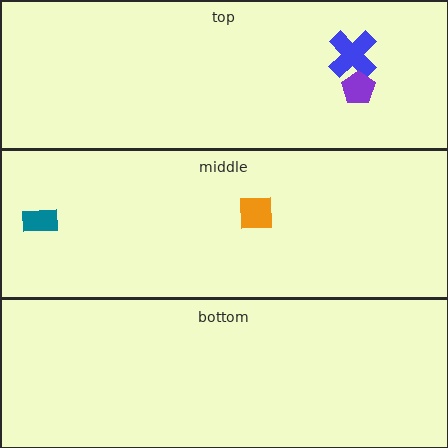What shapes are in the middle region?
The teal rectangle, the orange square.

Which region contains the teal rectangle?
The middle region.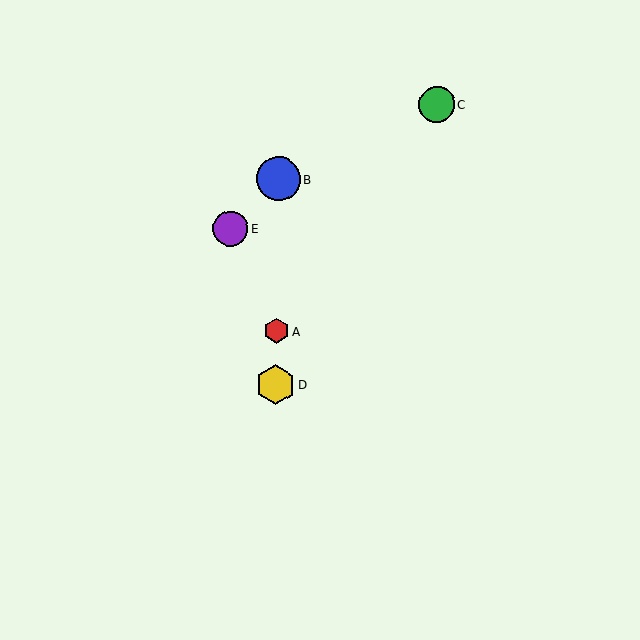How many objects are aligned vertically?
3 objects (A, B, D) are aligned vertically.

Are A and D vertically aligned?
Yes, both are at x≈276.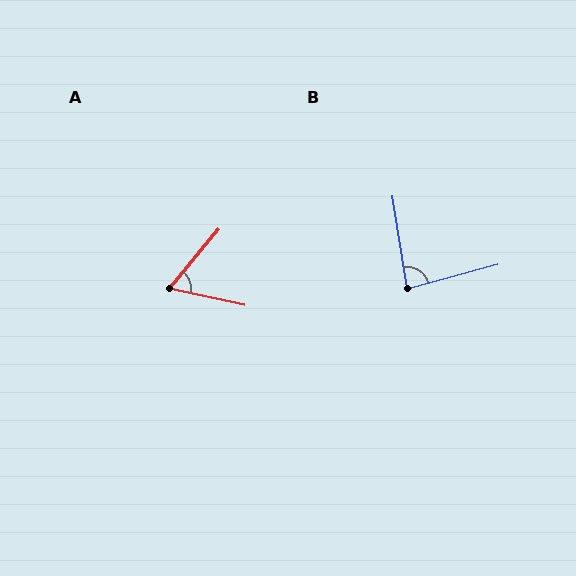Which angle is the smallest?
A, at approximately 63 degrees.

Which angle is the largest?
B, at approximately 84 degrees.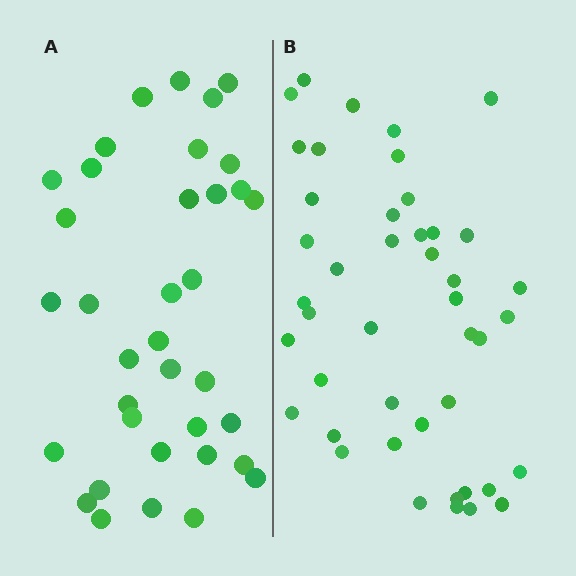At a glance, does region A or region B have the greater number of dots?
Region B (the right region) has more dots.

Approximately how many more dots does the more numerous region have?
Region B has roughly 8 or so more dots than region A.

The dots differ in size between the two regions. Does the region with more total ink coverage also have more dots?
No. Region A has more total ink coverage because its dots are larger, but region B actually contains more individual dots. Total area can be misleading — the number of items is what matters here.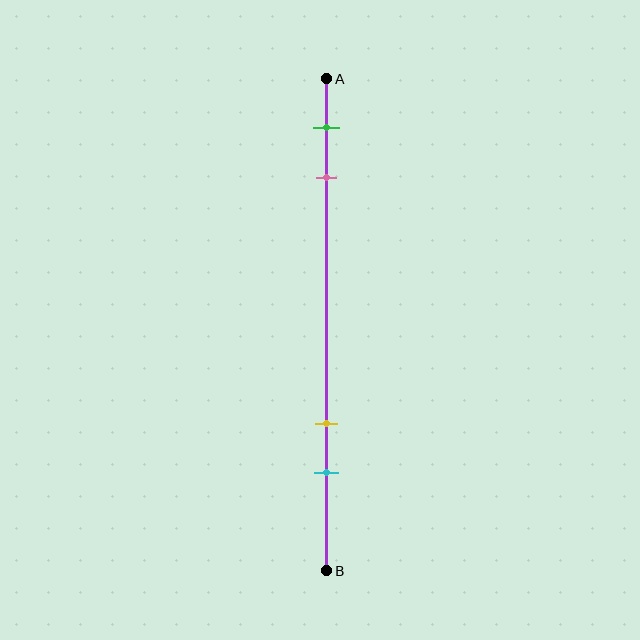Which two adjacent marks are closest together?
The green and pink marks are the closest adjacent pair.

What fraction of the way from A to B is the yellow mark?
The yellow mark is approximately 70% (0.7) of the way from A to B.